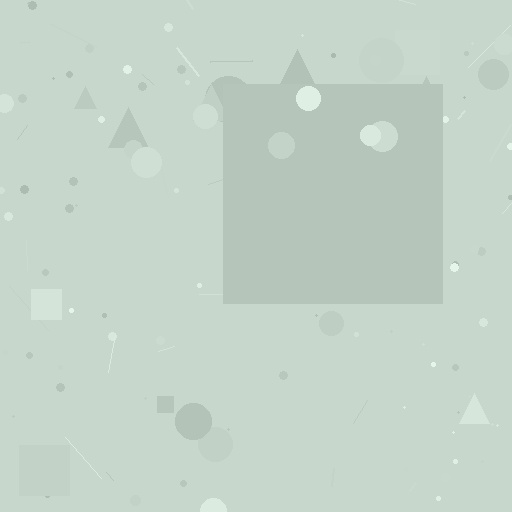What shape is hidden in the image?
A square is hidden in the image.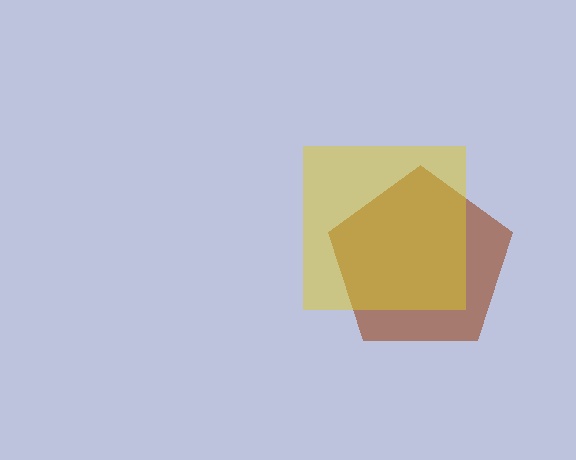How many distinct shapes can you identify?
There are 2 distinct shapes: a brown pentagon, a yellow square.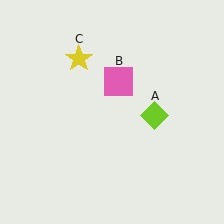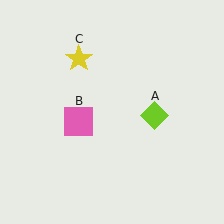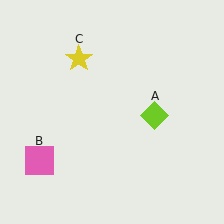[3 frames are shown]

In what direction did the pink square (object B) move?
The pink square (object B) moved down and to the left.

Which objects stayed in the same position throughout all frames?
Lime diamond (object A) and yellow star (object C) remained stationary.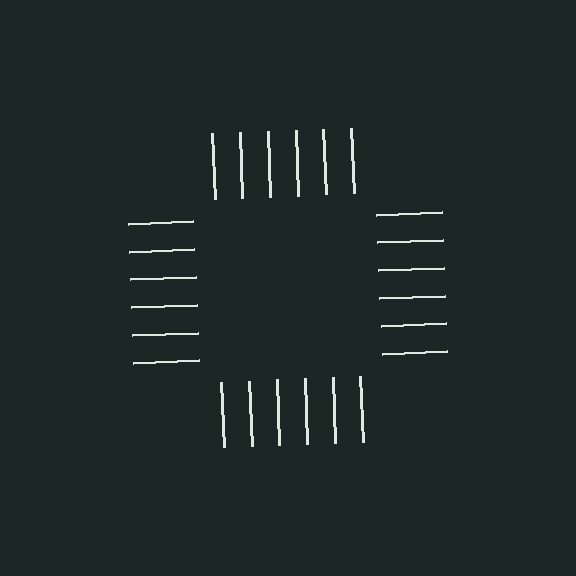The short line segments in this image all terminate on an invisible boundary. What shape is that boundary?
An illusory square — the line segments terminate on its edges but no continuous stroke is drawn.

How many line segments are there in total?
24 — 6 along each of the 4 edges.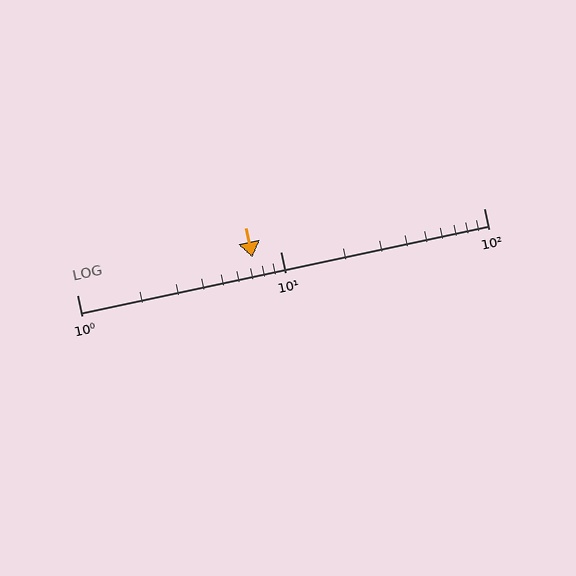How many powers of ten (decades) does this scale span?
The scale spans 2 decades, from 1 to 100.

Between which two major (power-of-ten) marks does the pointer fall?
The pointer is between 1 and 10.